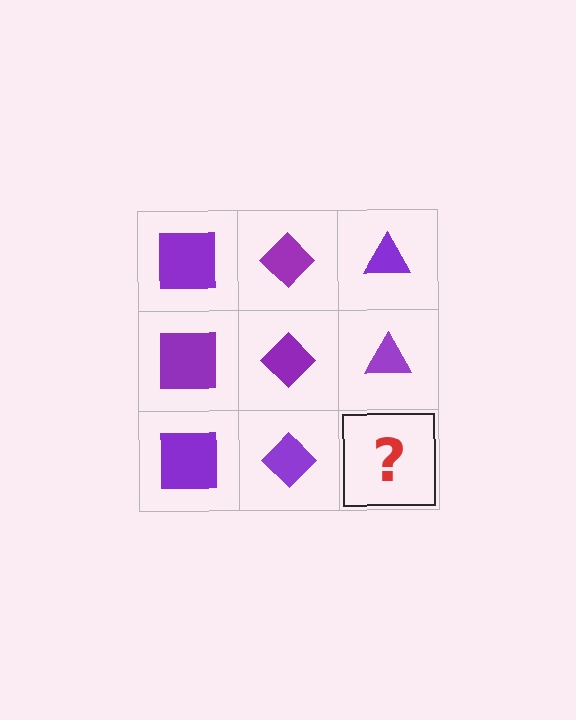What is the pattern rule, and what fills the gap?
The rule is that each column has a consistent shape. The gap should be filled with a purple triangle.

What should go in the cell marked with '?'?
The missing cell should contain a purple triangle.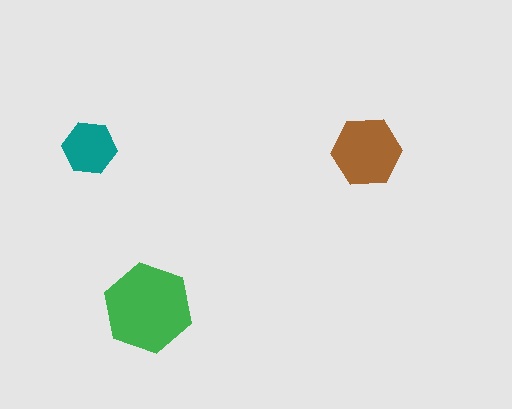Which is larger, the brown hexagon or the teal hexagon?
The brown one.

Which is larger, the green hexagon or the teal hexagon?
The green one.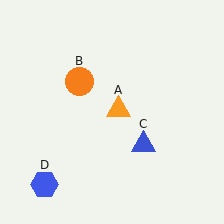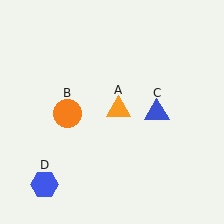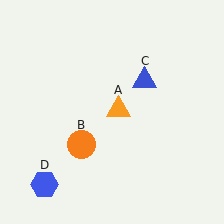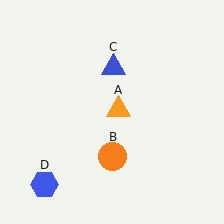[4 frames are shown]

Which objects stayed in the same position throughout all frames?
Orange triangle (object A) and blue hexagon (object D) remained stationary.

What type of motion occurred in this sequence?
The orange circle (object B), blue triangle (object C) rotated counterclockwise around the center of the scene.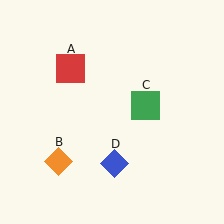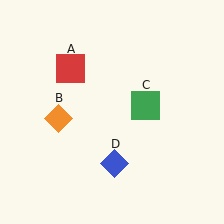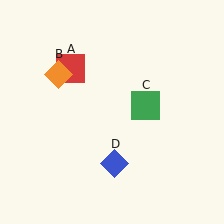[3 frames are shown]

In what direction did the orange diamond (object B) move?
The orange diamond (object B) moved up.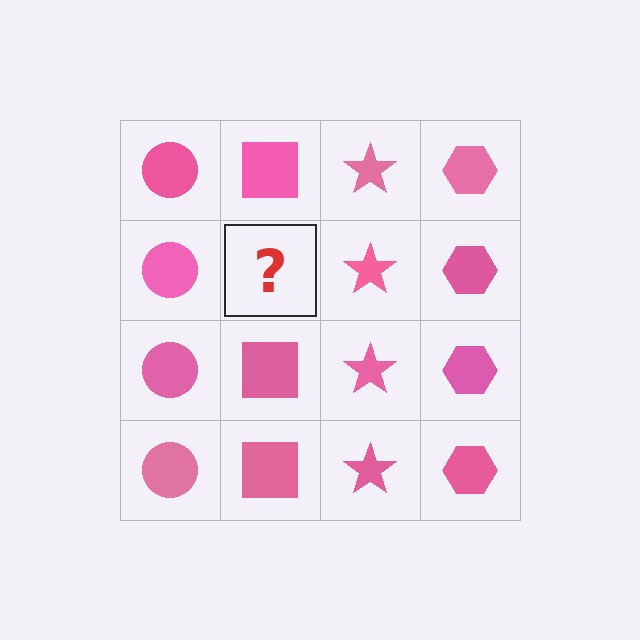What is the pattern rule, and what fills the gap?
The rule is that each column has a consistent shape. The gap should be filled with a pink square.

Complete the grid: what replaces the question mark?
The question mark should be replaced with a pink square.